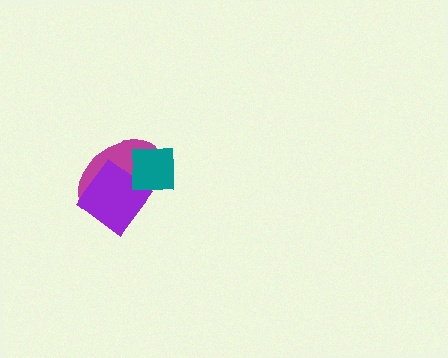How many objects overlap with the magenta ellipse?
2 objects overlap with the magenta ellipse.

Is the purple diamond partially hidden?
Yes, it is partially covered by another shape.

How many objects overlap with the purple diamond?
2 objects overlap with the purple diamond.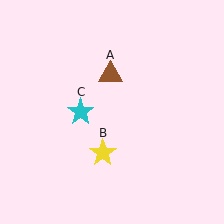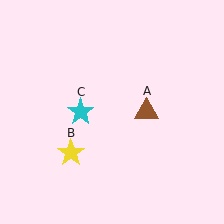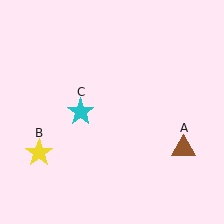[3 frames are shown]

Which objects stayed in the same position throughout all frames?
Cyan star (object C) remained stationary.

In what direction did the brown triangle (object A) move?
The brown triangle (object A) moved down and to the right.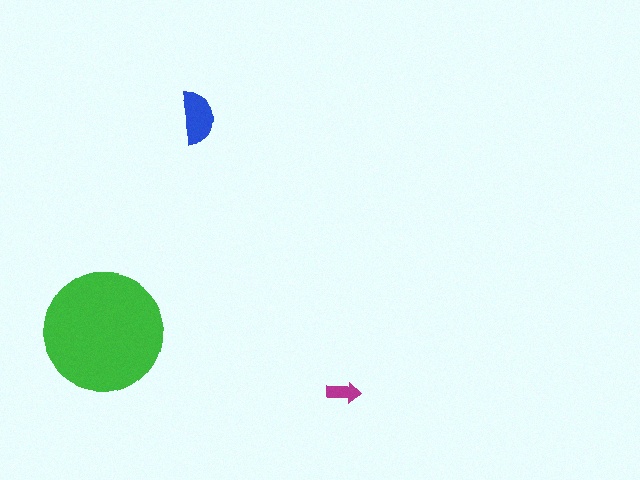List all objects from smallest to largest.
The magenta arrow, the blue semicircle, the green circle.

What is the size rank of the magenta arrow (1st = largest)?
3rd.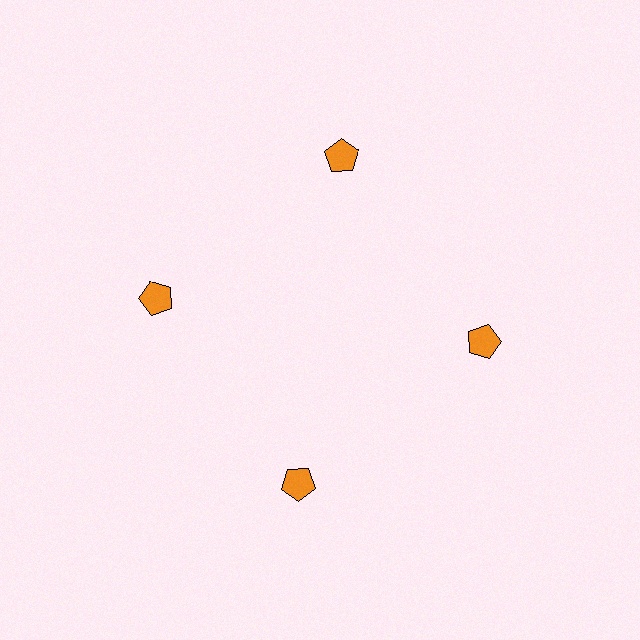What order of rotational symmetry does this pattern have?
This pattern has 4-fold rotational symmetry.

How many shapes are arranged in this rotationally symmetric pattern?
There are 4 shapes, arranged in 4 groups of 1.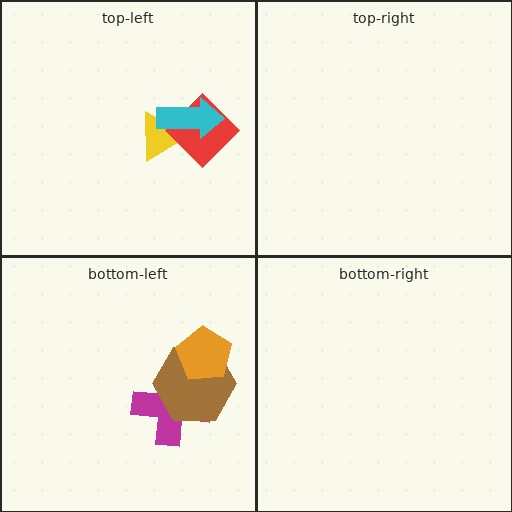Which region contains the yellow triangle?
The top-left region.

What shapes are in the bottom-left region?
The magenta cross, the brown hexagon, the orange pentagon.